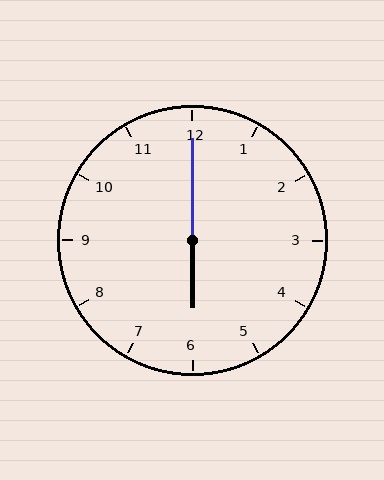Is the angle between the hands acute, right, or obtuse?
It is obtuse.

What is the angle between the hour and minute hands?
Approximately 180 degrees.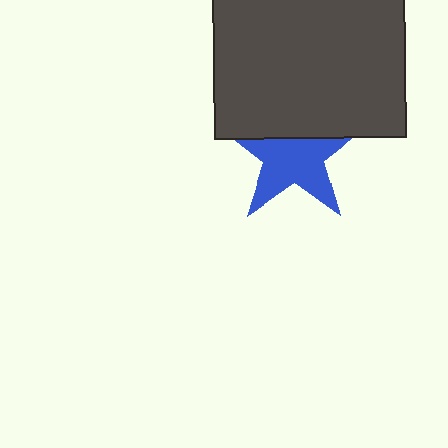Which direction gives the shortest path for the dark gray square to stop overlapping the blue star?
Moving up gives the shortest separation.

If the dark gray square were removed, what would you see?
You would see the complete blue star.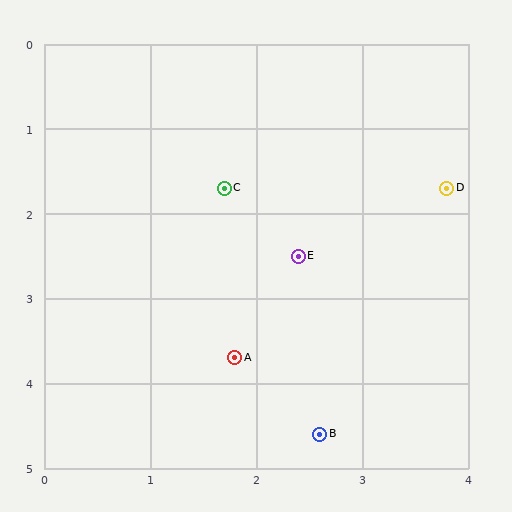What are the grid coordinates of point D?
Point D is at approximately (3.8, 1.7).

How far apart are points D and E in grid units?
Points D and E are about 1.6 grid units apart.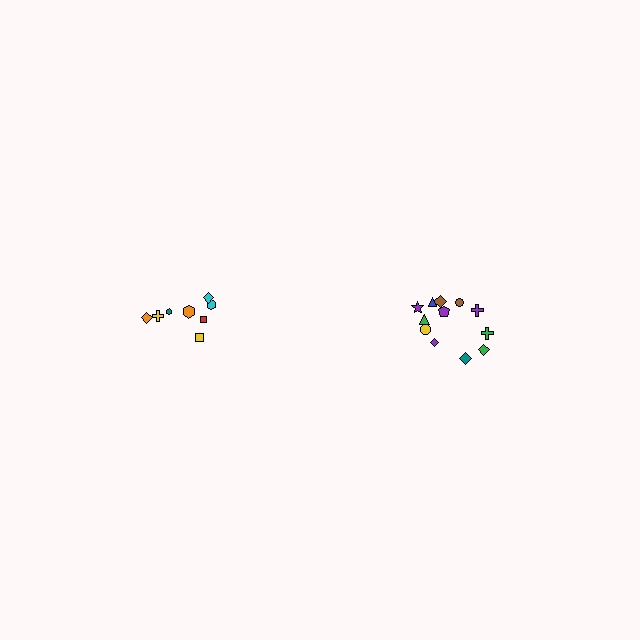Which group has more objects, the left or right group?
The right group.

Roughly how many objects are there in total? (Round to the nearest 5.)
Roughly 20 objects in total.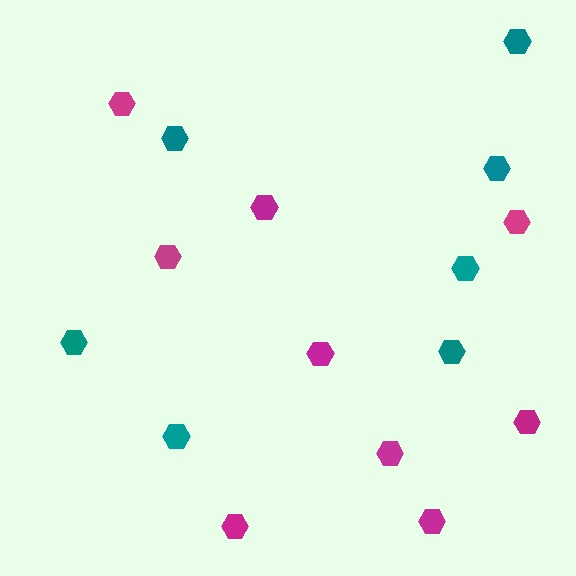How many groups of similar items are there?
There are 2 groups: one group of magenta hexagons (9) and one group of teal hexagons (7).